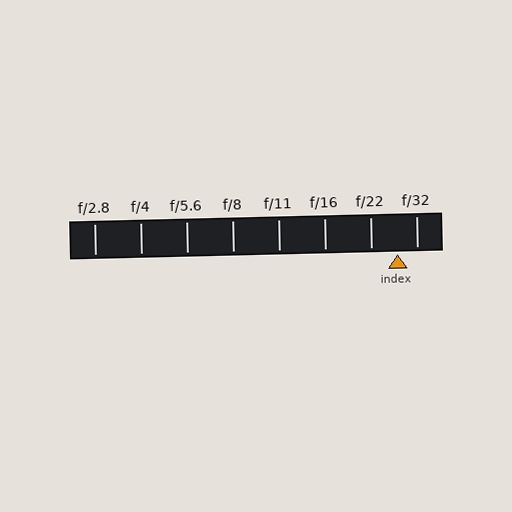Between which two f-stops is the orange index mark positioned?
The index mark is between f/22 and f/32.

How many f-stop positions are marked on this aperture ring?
There are 8 f-stop positions marked.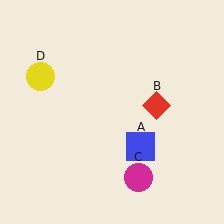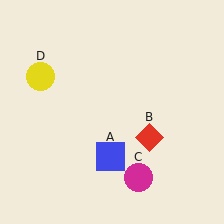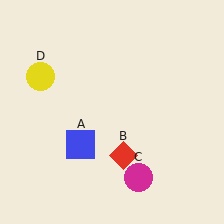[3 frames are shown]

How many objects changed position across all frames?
2 objects changed position: blue square (object A), red diamond (object B).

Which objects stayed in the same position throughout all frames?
Magenta circle (object C) and yellow circle (object D) remained stationary.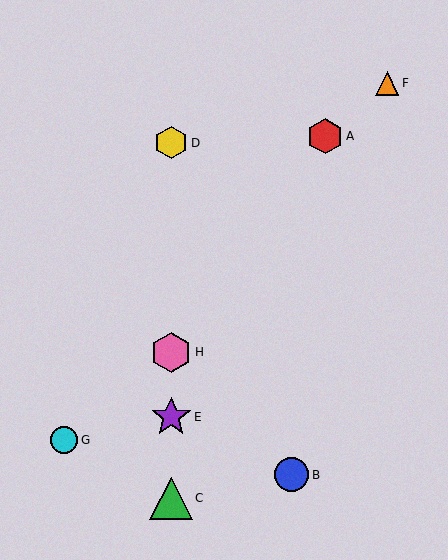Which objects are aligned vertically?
Objects C, D, E, H are aligned vertically.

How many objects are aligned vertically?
4 objects (C, D, E, H) are aligned vertically.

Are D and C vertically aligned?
Yes, both are at x≈171.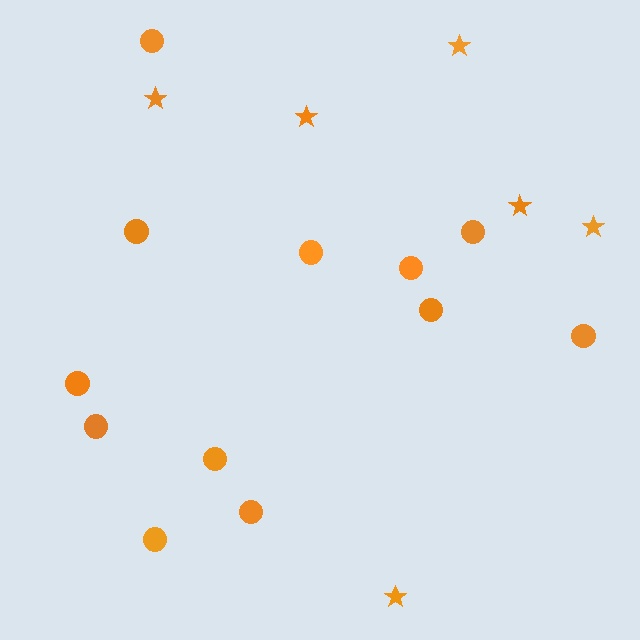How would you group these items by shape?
There are 2 groups: one group of circles (12) and one group of stars (6).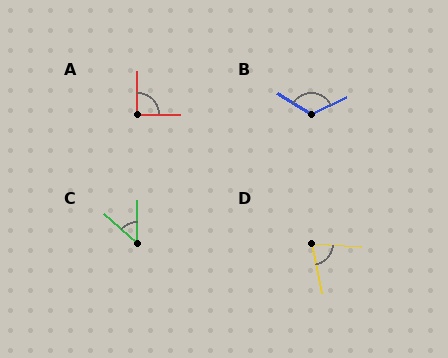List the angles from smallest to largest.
C (50°), D (75°), A (90°), B (122°).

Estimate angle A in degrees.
Approximately 90 degrees.